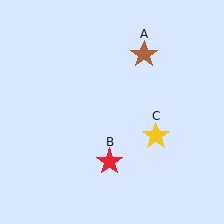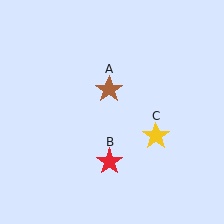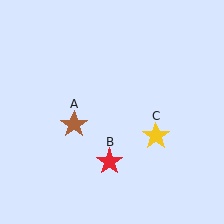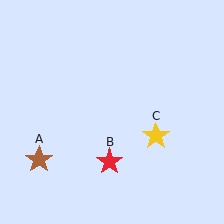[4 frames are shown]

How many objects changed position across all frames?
1 object changed position: brown star (object A).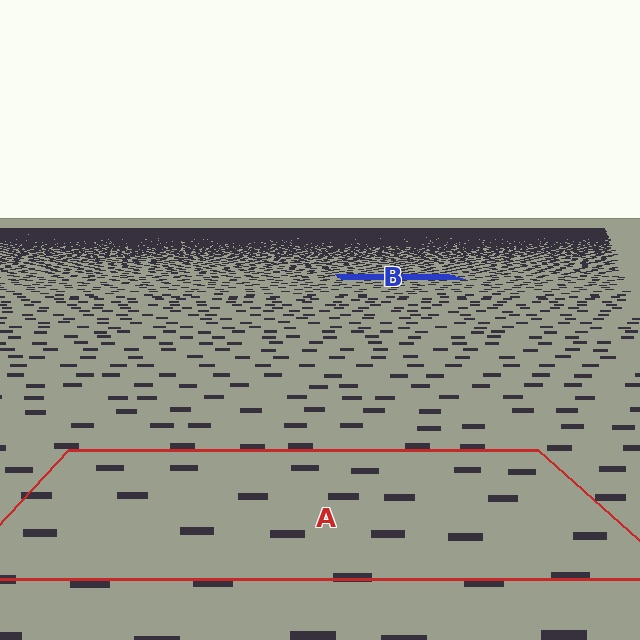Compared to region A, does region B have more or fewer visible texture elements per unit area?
Region B has more texture elements per unit area — they are packed more densely because it is farther away.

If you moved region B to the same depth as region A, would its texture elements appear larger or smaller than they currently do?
They would appear larger. At a closer depth, the same texture elements are projected at a bigger on-screen size.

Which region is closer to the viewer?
Region A is closer. The texture elements there are larger and more spread out.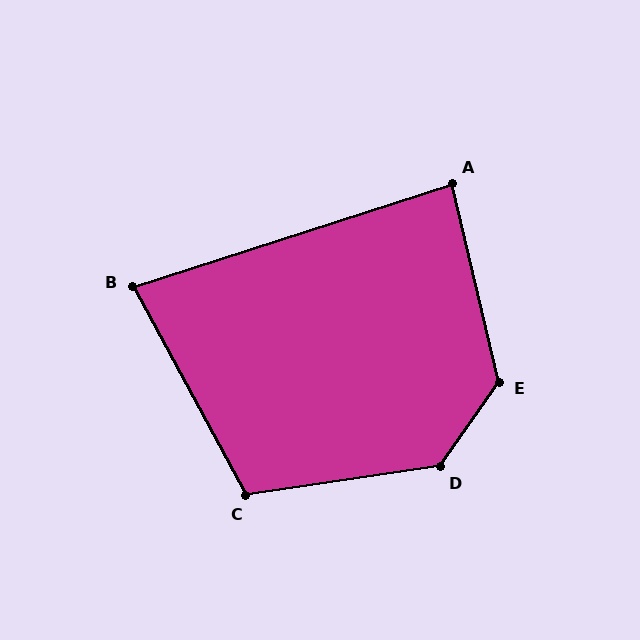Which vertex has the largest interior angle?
D, at approximately 133 degrees.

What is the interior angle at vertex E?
Approximately 132 degrees (obtuse).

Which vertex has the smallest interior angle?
B, at approximately 79 degrees.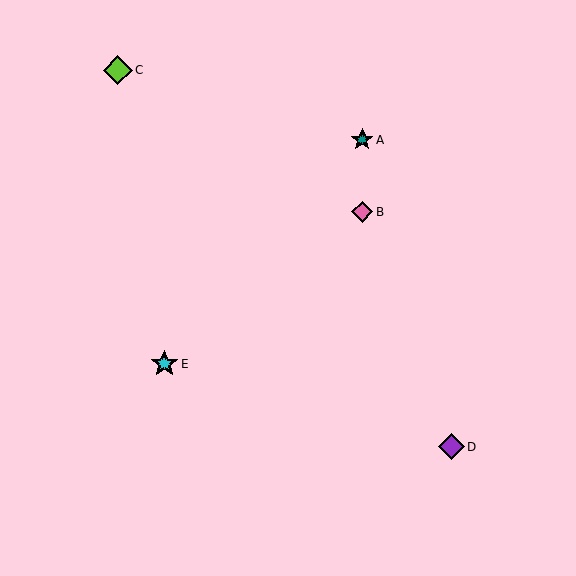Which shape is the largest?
The lime diamond (labeled C) is the largest.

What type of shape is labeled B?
Shape B is a pink diamond.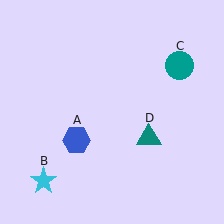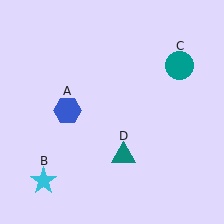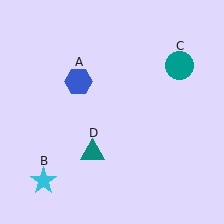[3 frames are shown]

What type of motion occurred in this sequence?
The blue hexagon (object A), teal triangle (object D) rotated clockwise around the center of the scene.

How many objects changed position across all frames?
2 objects changed position: blue hexagon (object A), teal triangle (object D).